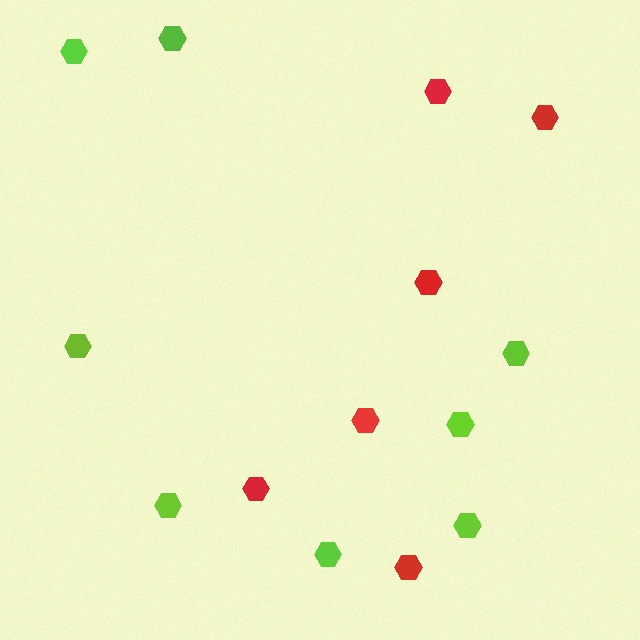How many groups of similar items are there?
There are 2 groups: one group of lime hexagons (8) and one group of red hexagons (6).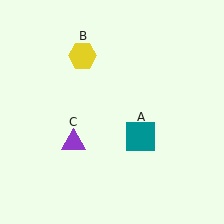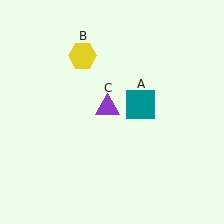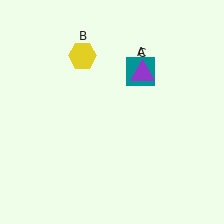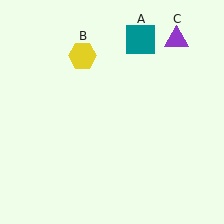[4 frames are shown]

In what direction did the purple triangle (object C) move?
The purple triangle (object C) moved up and to the right.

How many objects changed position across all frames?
2 objects changed position: teal square (object A), purple triangle (object C).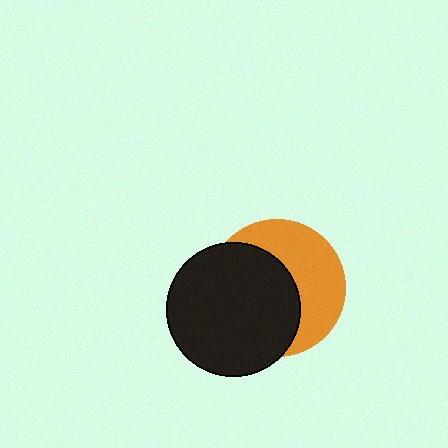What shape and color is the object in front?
The object in front is a black circle.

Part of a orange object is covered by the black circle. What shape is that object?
It is a circle.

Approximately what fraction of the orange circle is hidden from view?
Roughly 54% of the orange circle is hidden behind the black circle.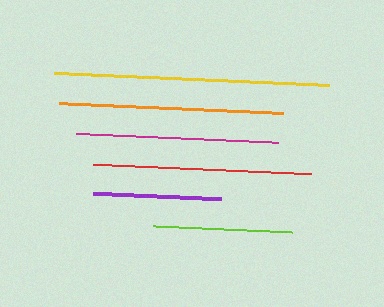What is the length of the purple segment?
The purple segment is approximately 128 pixels long.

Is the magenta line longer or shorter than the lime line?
The magenta line is longer than the lime line.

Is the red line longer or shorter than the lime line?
The red line is longer than the lime line.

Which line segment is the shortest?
The purple line is the shortest at approximately 128 pixels.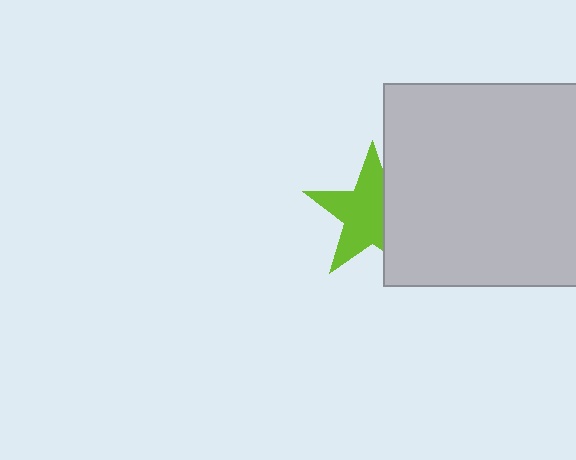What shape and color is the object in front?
The object in front is a light gray square.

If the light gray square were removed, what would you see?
You would see the complete lime star.